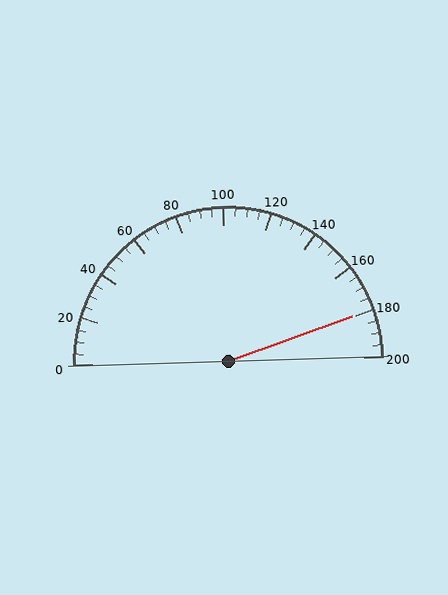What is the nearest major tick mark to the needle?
The nearest major tick mark is 180.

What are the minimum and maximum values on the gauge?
The gauge ranges from 0 to 200.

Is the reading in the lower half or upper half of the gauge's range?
The reading is in the upper half of the range (0 to 200).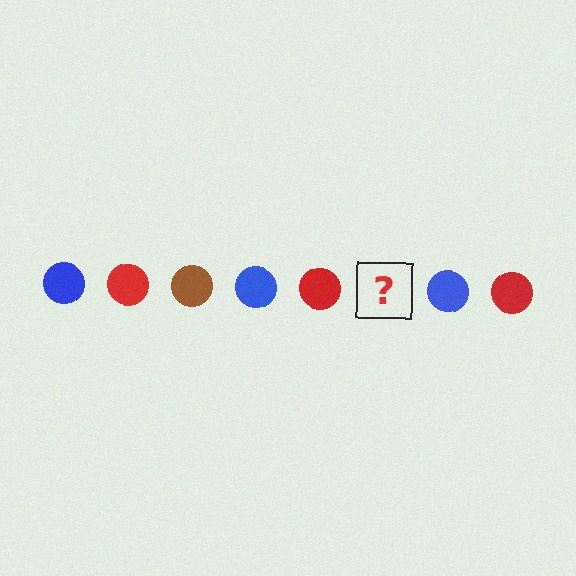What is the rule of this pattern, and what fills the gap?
The rule is that the pattern cycles through blue, red, brown circles. The gap should be filled with a brown circle.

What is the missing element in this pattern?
The missing element is a brown circle.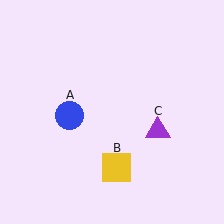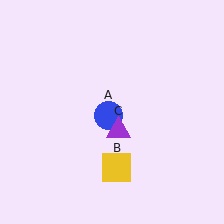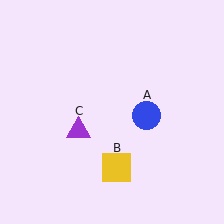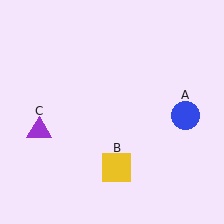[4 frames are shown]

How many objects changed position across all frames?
2 objects changed position: blue circle (object A), purple triangle (object C).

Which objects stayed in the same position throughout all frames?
Yellow square (object B) remained stationary.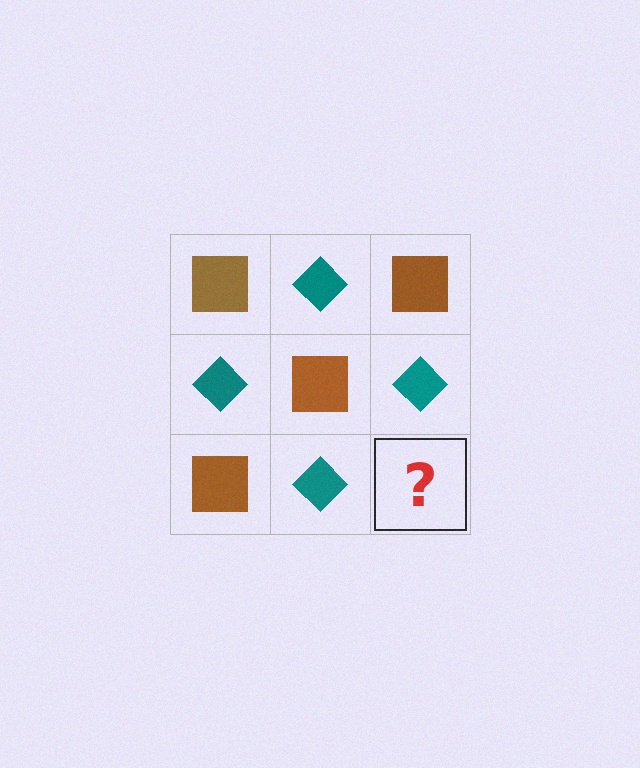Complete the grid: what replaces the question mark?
The question mark should be replaced with a brown square.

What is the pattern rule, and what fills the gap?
The rule is that it alternates brown square and teal diamond in a checkerboard pattern. The gap should be filled with a brown square.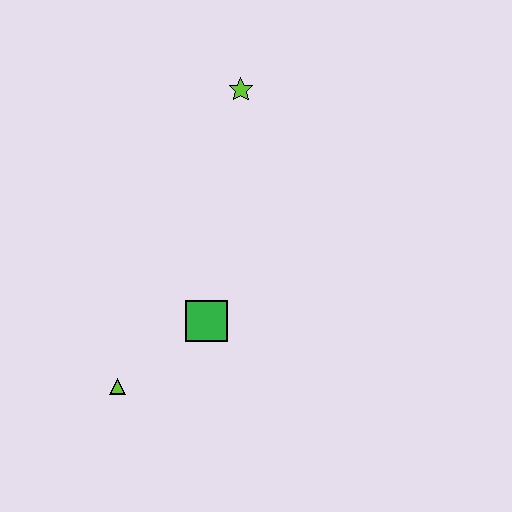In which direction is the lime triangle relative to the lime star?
The lime triangle is below the lime star.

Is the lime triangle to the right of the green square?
No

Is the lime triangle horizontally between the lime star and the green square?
No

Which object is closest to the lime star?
The green square is closest to the lime star.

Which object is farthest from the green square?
The lime star is farthest from the green square.